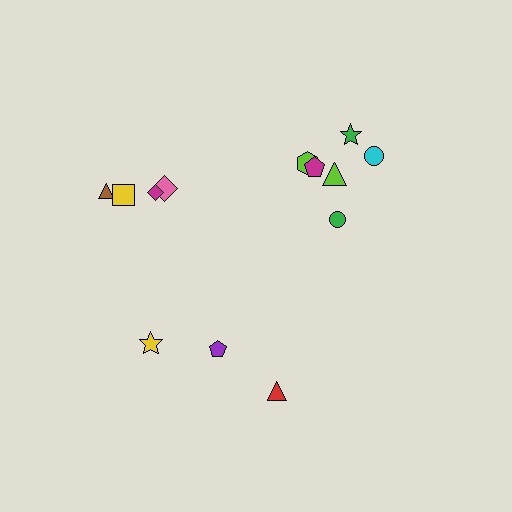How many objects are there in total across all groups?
There are 13 objects.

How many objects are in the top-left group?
There are 4 objects.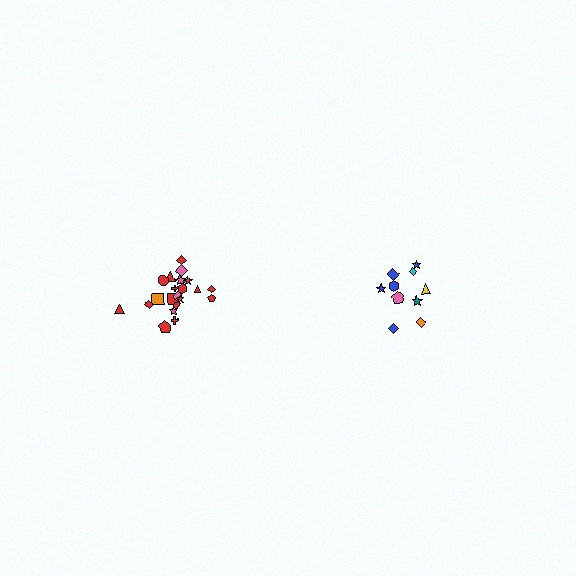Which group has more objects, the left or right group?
The left group.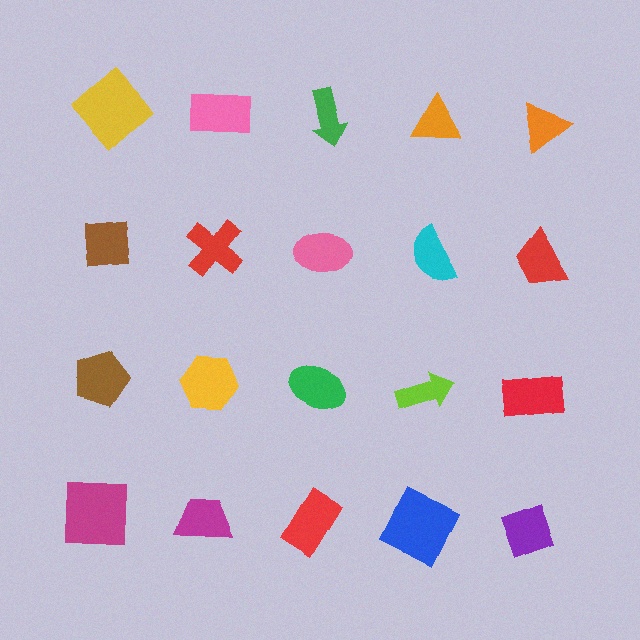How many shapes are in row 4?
5 shapes.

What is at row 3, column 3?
A green ellipse.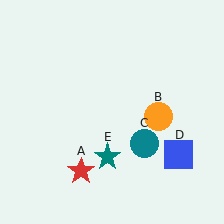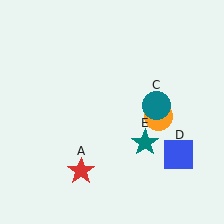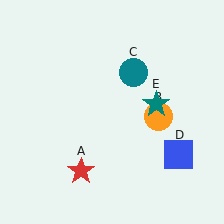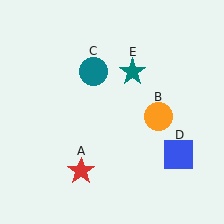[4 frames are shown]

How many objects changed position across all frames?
2 objects changed position: teal circle (object C), teal star (object E).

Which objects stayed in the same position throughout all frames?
Red star (object A) and orange circle (object B) and blue square (object D) remained stationary.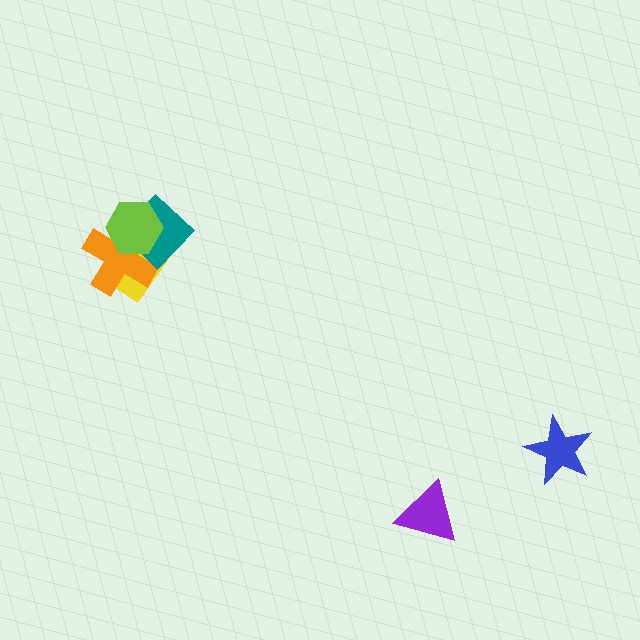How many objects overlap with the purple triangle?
0 objects overlap with the purple triangle.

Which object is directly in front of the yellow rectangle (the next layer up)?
The orange cross is directly in front of the yellow rectangle.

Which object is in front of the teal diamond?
The lime hexagon is in front of the teal diamond.